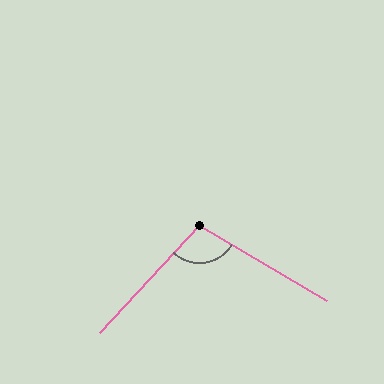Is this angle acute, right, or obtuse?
It is obtuse.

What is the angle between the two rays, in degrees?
Approximately 103 degrees.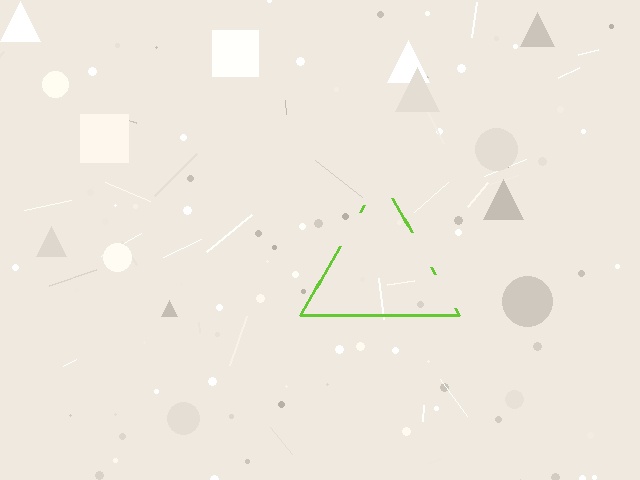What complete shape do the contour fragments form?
The contour fragments form a triangle.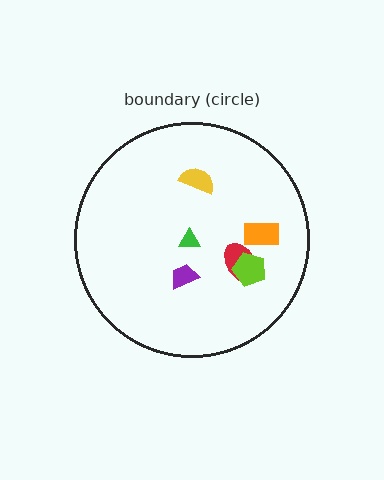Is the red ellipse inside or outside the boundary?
Inside.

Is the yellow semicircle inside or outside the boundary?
Inside.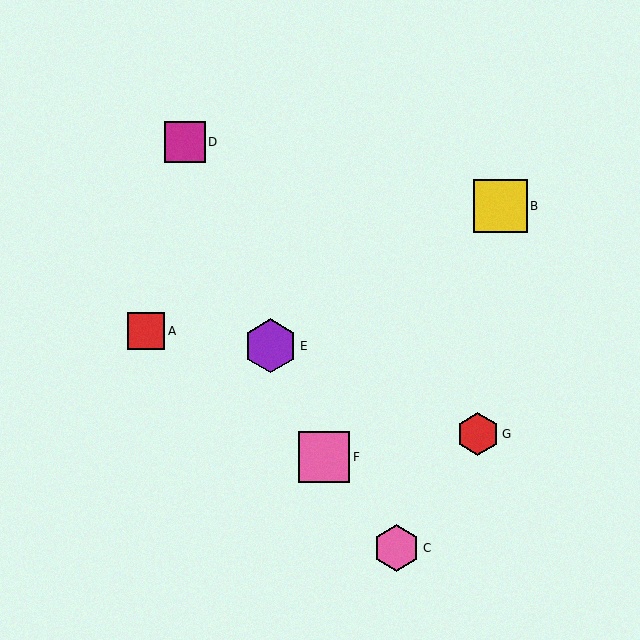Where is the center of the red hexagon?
The center of the red hexagon is at (478, 434).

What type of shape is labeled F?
Shape F is a pink square.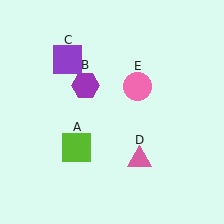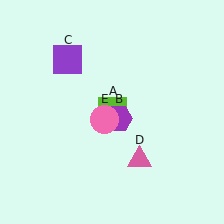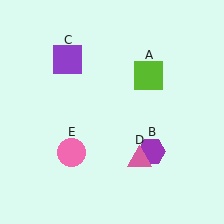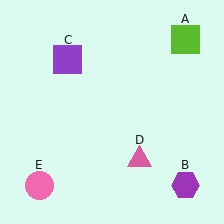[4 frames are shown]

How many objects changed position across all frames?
3 objects changed position: lime square (object A), purple hexagon (object B), pink circle (object E).